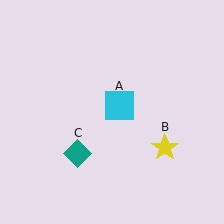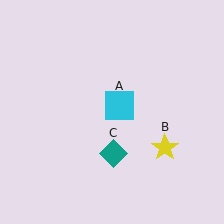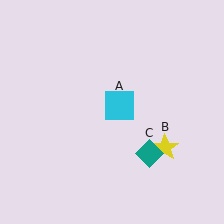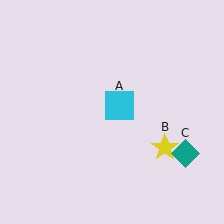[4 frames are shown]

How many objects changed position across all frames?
1 object changed position: teal diamond (object C).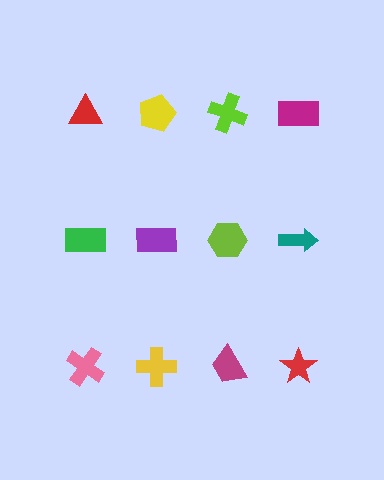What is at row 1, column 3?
A lime cross.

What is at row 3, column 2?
A yellow cross.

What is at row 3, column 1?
A pink cross.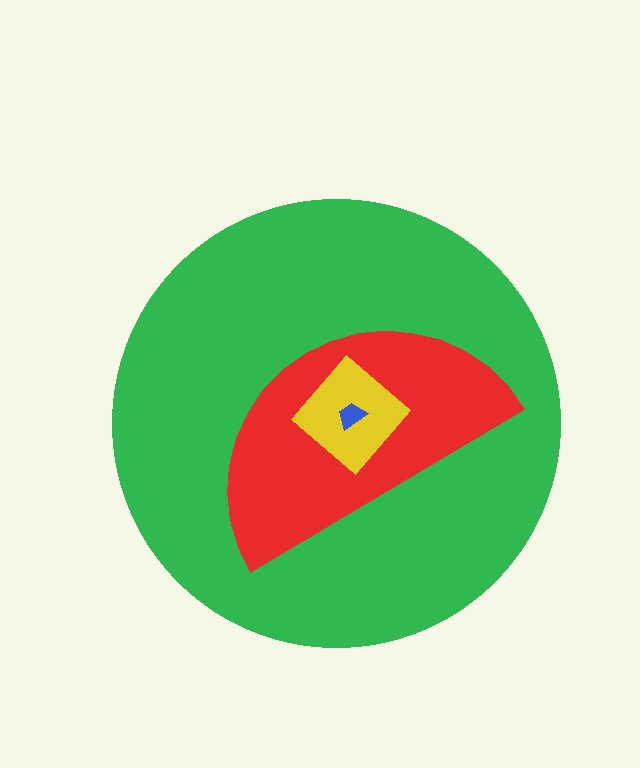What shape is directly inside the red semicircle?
The yellow diamond.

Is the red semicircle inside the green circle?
Yes.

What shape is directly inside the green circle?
The red semicircle.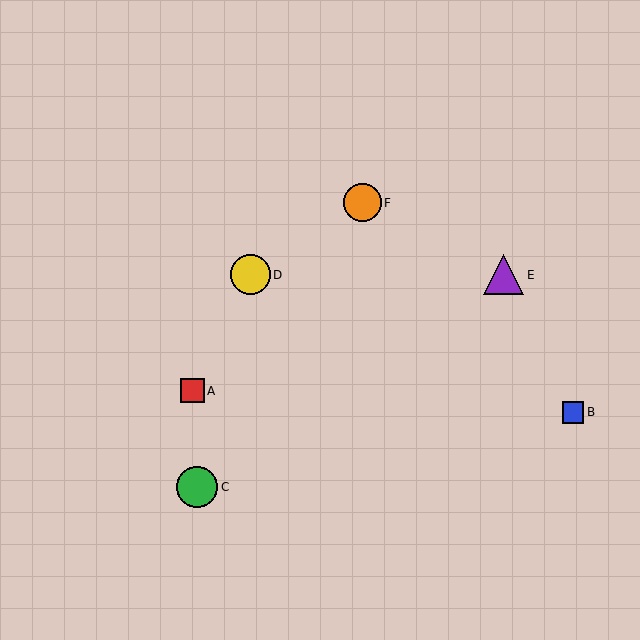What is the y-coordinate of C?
Object C is at y≈487.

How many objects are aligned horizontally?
2 objects (D, E) are aligned horizontally.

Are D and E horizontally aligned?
Yes, both are at y≈275.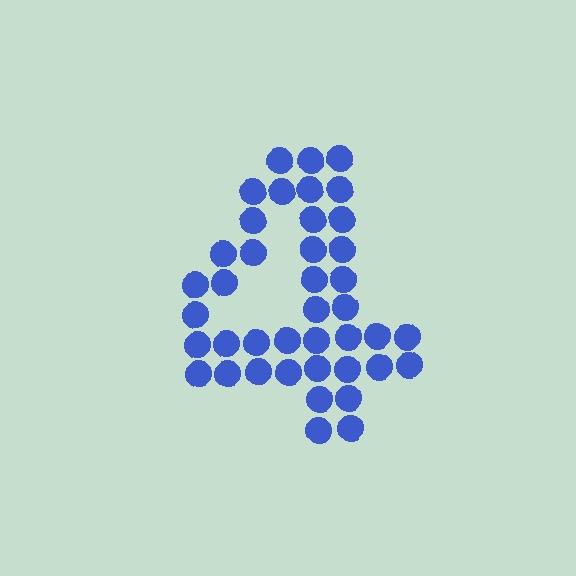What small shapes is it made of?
It is made of small circles.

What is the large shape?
The large shape is the digit 4.